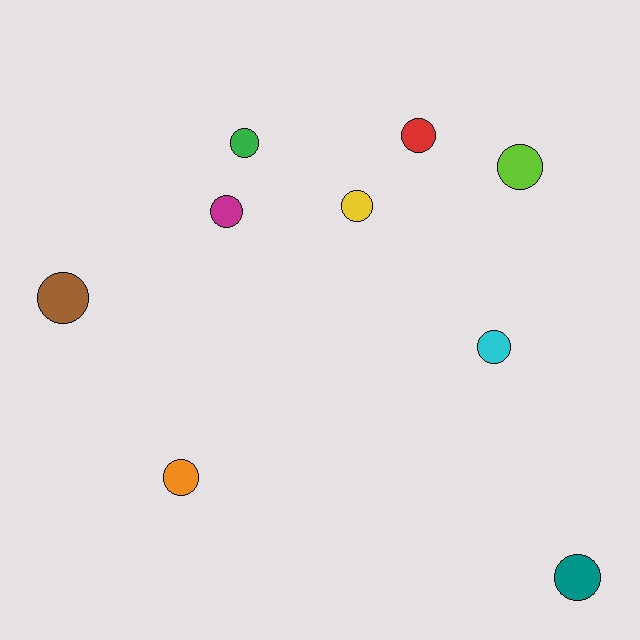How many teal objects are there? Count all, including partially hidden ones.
There is 1 teal object.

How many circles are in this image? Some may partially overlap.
There are 9 circles.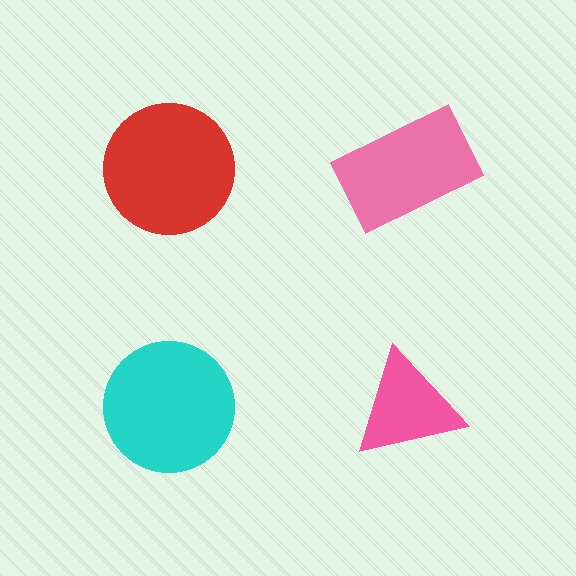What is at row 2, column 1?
A cyan circle.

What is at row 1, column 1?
A red circle.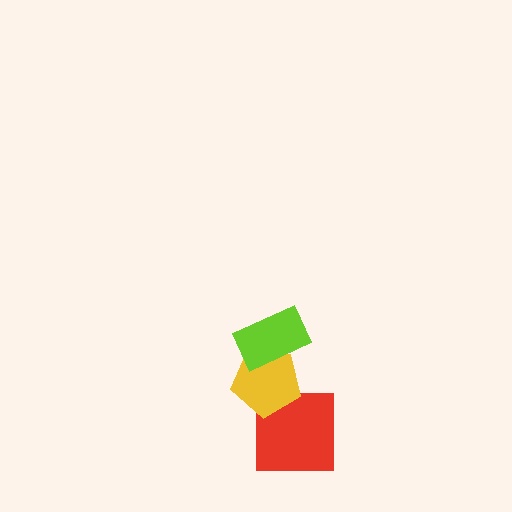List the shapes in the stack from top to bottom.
From top to bottom: the lime rectangle, the yellow pentagon, the red square.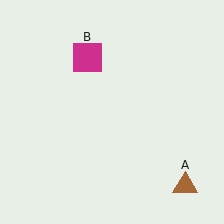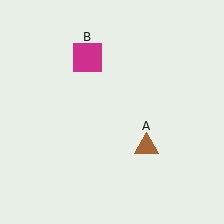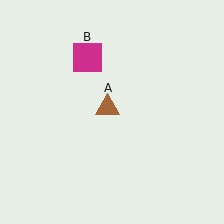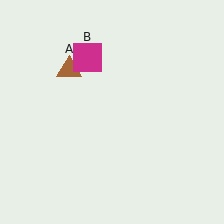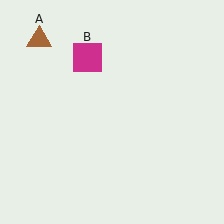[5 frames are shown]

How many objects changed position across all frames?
1 object changed position: brown triangle (object A).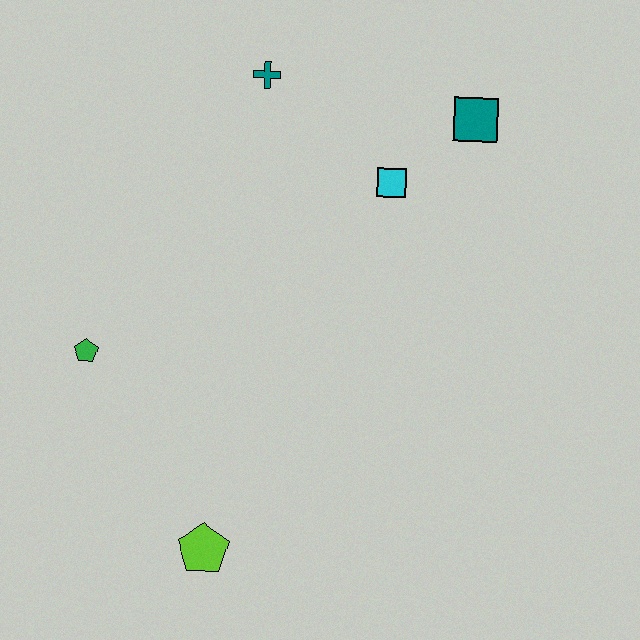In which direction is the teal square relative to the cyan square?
The teal square is to the right of the cyan square.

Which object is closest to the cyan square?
The teal square is closest to the cyan square.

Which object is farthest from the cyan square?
The lime pentagon is farthest from the cyan square.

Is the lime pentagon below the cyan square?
Yes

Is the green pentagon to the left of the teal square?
Yes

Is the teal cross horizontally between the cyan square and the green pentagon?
Yes